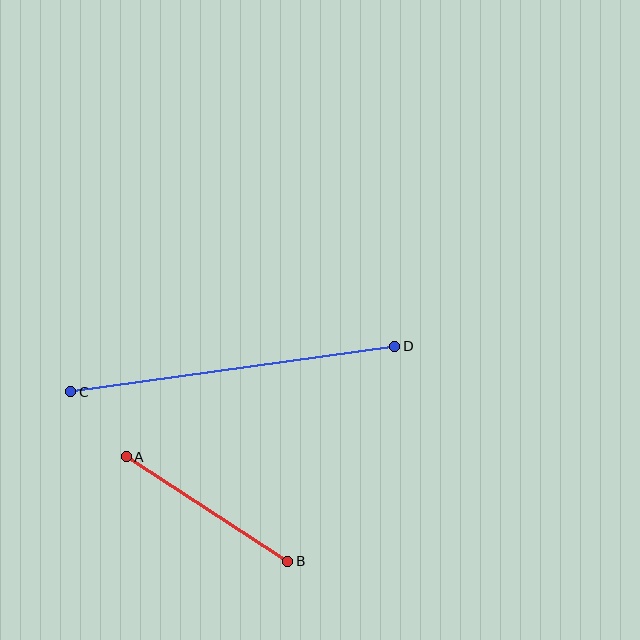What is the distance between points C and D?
The distance is approximately 327 pixels.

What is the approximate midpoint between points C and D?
The midpoint is at approximately (233, 369) pixels.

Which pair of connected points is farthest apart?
Points C and D are farthest apart.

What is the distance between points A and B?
The distance is approximately 192 pixels.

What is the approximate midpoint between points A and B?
The midpoint is at approximately (207, 509) pixels.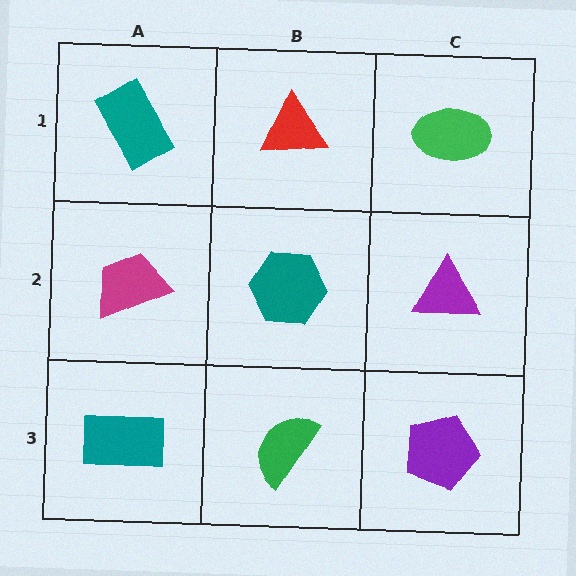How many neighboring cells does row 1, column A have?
2.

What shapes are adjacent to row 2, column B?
A red triangle (row 1, column B), a green semicircle (row 3, column B), a magenta trapezoid (row 2, column A), a purple triangle (row 2, column C).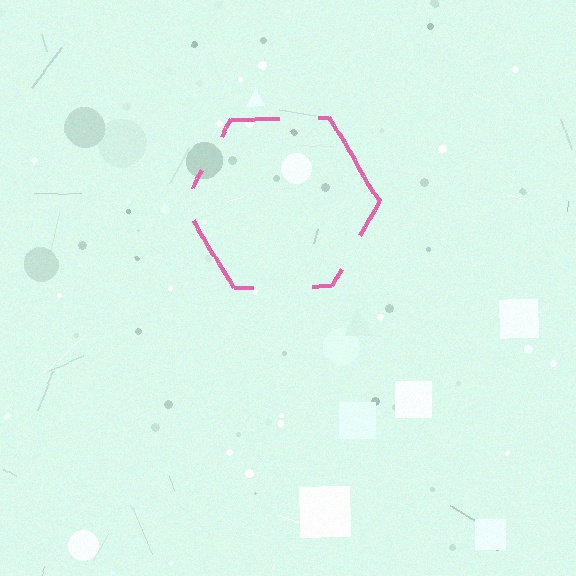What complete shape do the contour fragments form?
The contour fragments form a hexagon.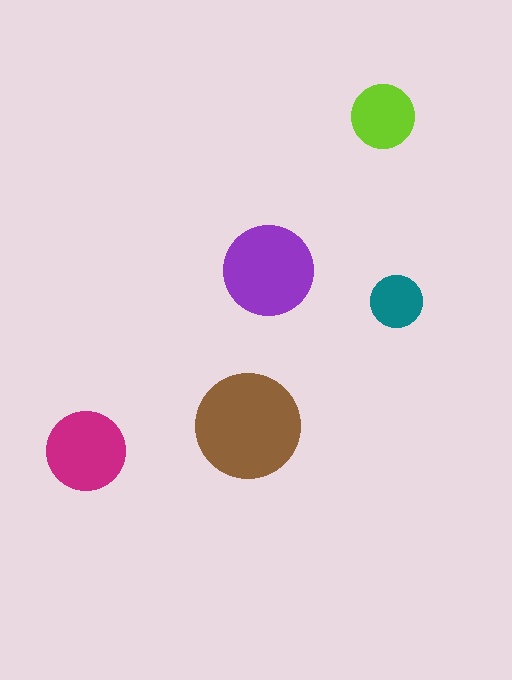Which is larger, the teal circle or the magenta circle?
The magenta one.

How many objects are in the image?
There are 5 objects in the image.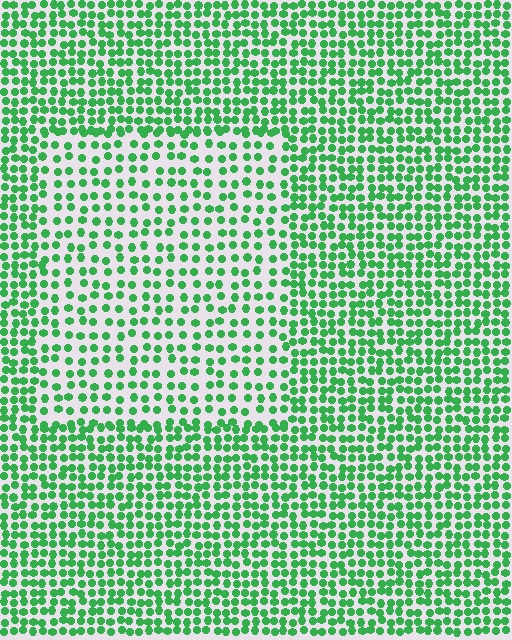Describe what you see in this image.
The image contains small green elements arranged at two different densities. A rectangle-shaped region is visible where the elements are less densely packed than the surrounding area.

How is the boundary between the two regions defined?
The boundary is defined by a change in element density (approximately 1.7x ratio). All elements are the same color, size, and shape.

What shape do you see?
I see a rectangle.